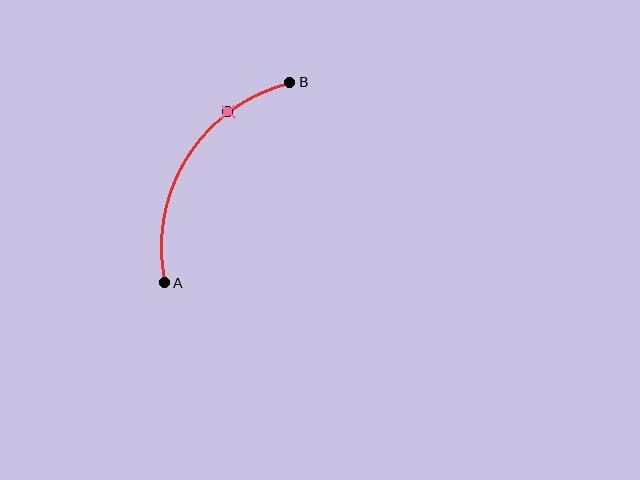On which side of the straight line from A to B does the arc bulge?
The arc bulges to the left of the straight line connecting A and B.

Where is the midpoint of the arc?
The arc midpoint is the point on the curve farthest from the straight line joining A and B. It sits to the left of that line.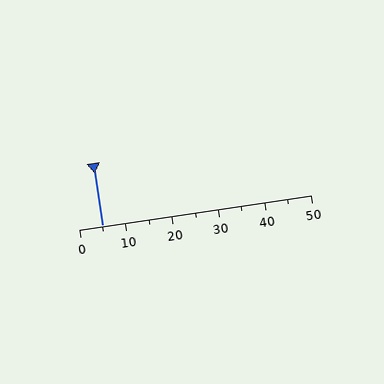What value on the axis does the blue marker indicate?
The marker indicates approximately 5.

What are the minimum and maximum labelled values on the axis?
The axis runs from 0 to 50.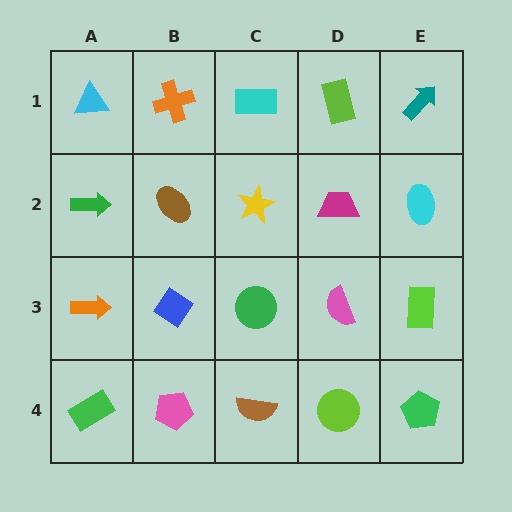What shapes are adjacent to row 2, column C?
A cyan rectangle (row 1, column C), a green circle (row 3, column C), a brown ellipse (row 2, column B), a magenta trapezoid (row 2, column D).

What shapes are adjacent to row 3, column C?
A yellow star (row 2, column C), a brown semicircle (row 4, column C), a blue diamond (row 3, column B), a pink semicircle (row 3, column D).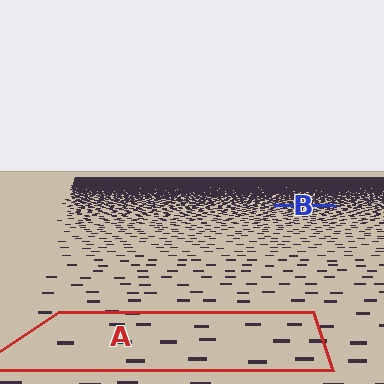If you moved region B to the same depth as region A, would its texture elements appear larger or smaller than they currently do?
They would appear larger. At a closer depth, the same texture elements are projected at a bigger on-screen size.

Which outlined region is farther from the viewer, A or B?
Region B is farther from the viewer — the texture elements inside it appear smaller and more densely packed.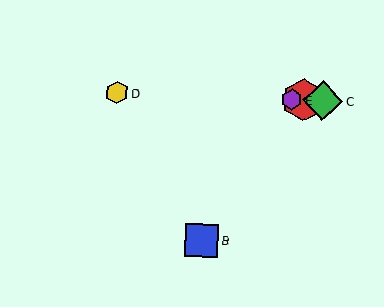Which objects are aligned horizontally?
Objects A, C, D, E are aligned horizontally.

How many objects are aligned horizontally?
4 objects (A, C, D, E) are aligned horizontally.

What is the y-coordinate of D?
Object D is at y≈92.